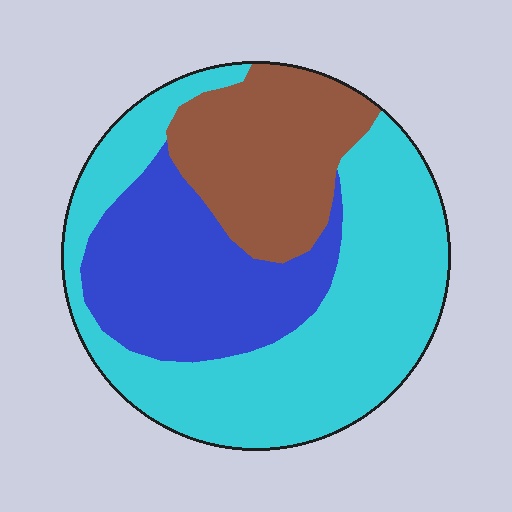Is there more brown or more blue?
Blue.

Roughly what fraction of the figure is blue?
Blue covers about 25% of the figure.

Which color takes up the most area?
Cyan, at roughly 50%.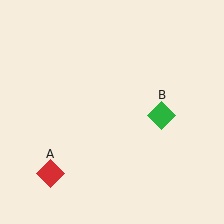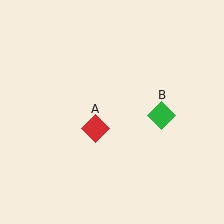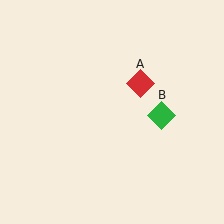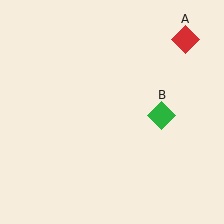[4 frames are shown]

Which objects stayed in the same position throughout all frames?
Green diamond (object B) remained stationary.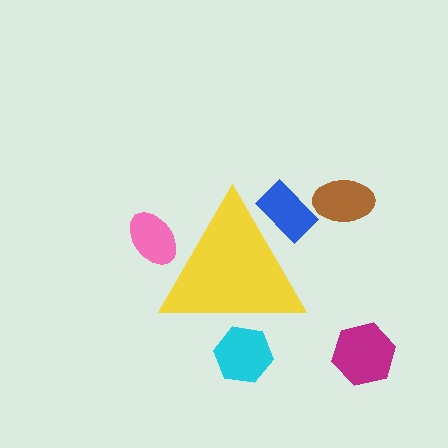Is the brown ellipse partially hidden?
No, the brown ellipse is fully visible.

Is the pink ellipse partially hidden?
Yes, the pink ellipse is partially hidden behind the yellow triangle.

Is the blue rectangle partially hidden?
Yes, the blue rectangle is partially hidden behind the yellow triangle.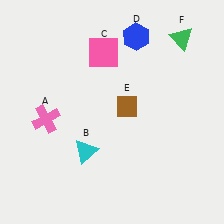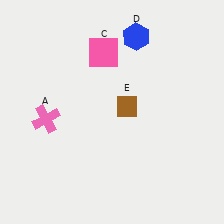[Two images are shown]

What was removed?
The cyan triangle (B), the green triangle (F) were removed in Image 2.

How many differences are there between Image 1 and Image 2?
There are 2 differences between the two images.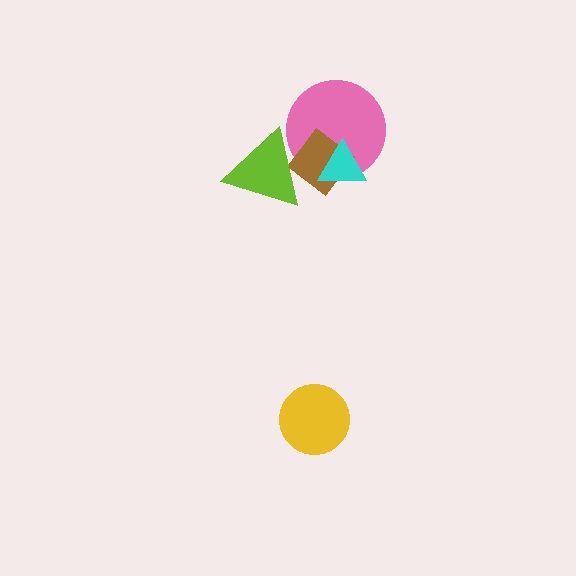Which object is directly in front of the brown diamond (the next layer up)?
The cyan triangle is directly in front of the brown diamond.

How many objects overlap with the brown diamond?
3 objects overlap with the brown diamond.